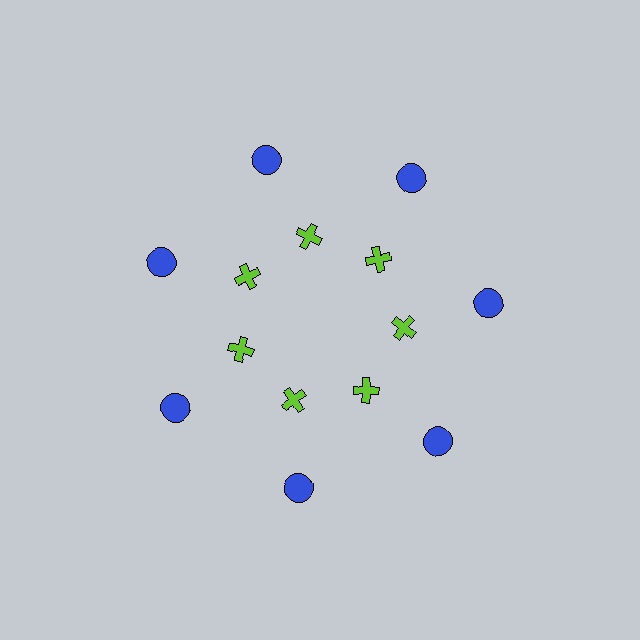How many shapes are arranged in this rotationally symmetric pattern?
There are 14 shapes, arranged in 7 groups of 2.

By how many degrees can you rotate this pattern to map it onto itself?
The pattern maps onto itself every 51 degrees of rotation.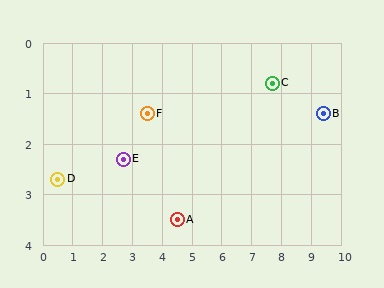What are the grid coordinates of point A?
Point A is at approximately (4.5, 3.5).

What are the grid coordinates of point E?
Point E is at approximately (2.7, 2.3).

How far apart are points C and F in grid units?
Points C and F are about 4.2 grid units apart.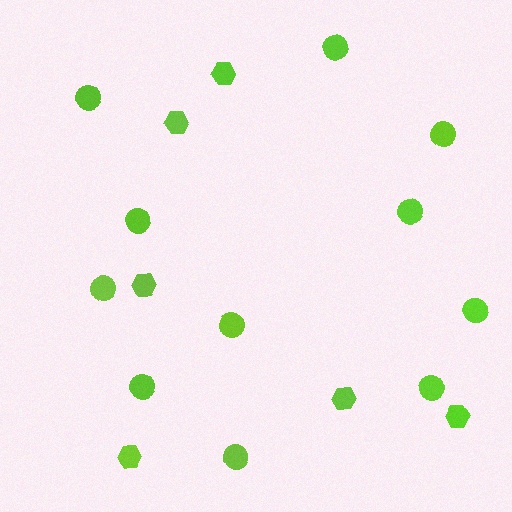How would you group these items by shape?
There are 2 groups: one group of hexagons (6) and one group of circles (11).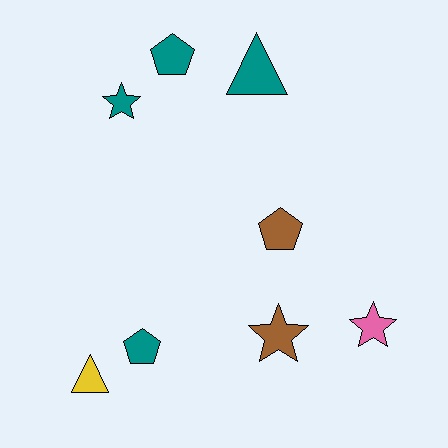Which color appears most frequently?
Teal, with 4 objects.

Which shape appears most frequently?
Pentagon, with 3 objects.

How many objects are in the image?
There are 8 objects.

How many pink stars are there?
There is 1 pink star.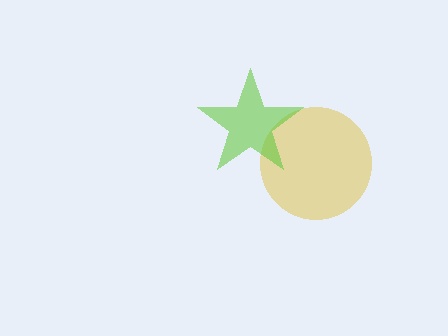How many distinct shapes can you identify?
There are 2 distinct shapes: a yellow circle, a lime star.